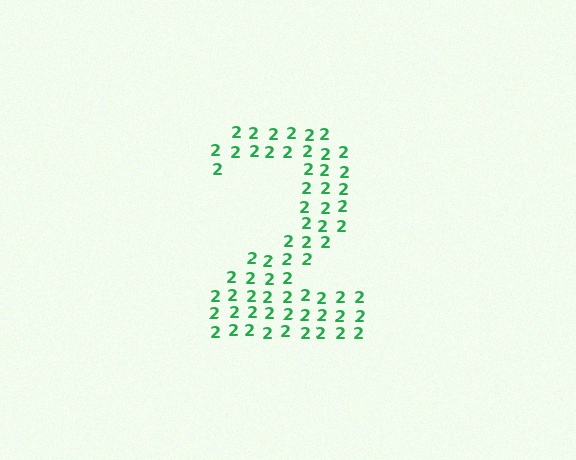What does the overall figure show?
The overall figure shows the digit 2.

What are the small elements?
The small elements are digit 2's.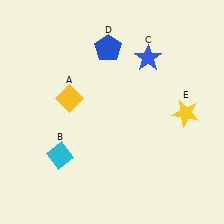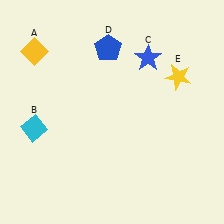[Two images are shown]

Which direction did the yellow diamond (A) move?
The yellow diamond (A) moved up.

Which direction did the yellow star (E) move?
The yellow star (E) moved up.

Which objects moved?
The objects that moved are: the yellow diamond (A), the cyan diamond (B), the yellow star (E).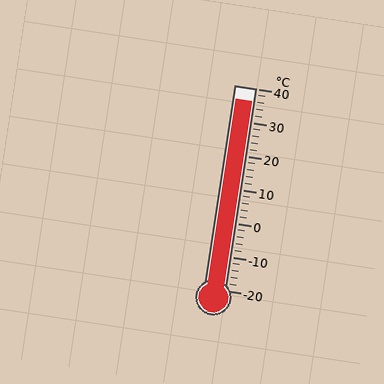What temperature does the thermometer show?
The thermometer shows approximately 36°C.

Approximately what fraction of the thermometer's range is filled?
The thermometer is filled to approximately 95% of its range.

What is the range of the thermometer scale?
The thermometer scale ranges from -20°C to 40°C.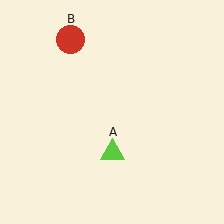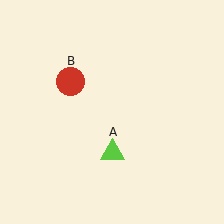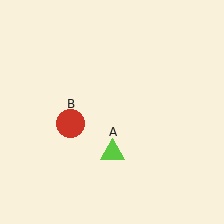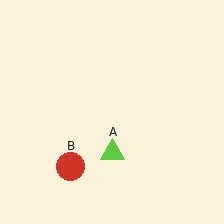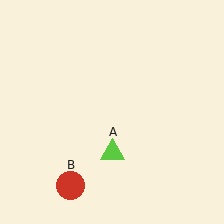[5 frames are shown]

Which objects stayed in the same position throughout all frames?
Lime triangle (object A) remained stationary.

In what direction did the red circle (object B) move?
The red circle (object B) moved down.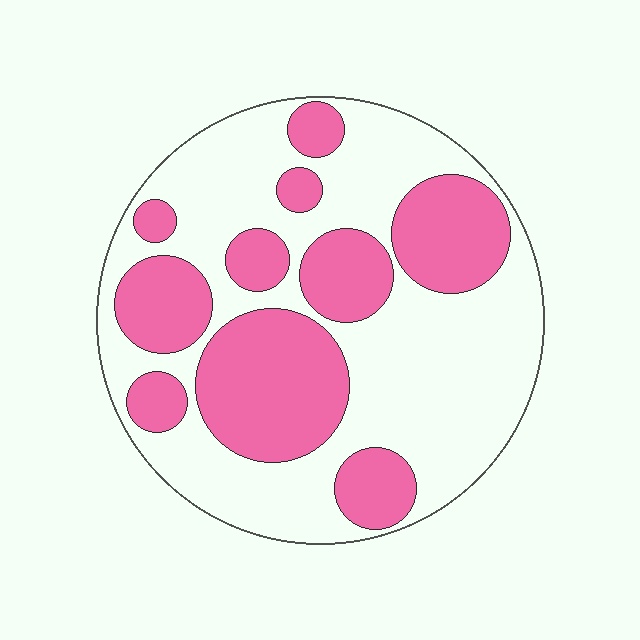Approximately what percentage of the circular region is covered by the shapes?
Approximately 40%.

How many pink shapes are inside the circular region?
10.